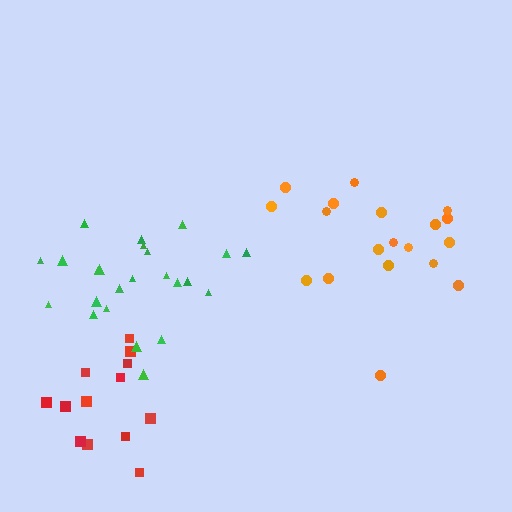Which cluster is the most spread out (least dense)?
Orange.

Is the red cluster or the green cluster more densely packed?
Red.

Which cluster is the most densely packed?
Red.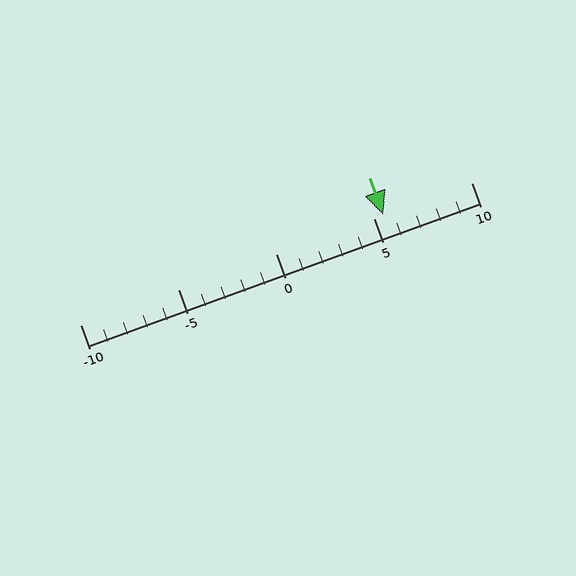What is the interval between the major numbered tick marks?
The major tick marks are spaced 5 units apart.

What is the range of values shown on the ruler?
The ruler shows values from -10 to 10.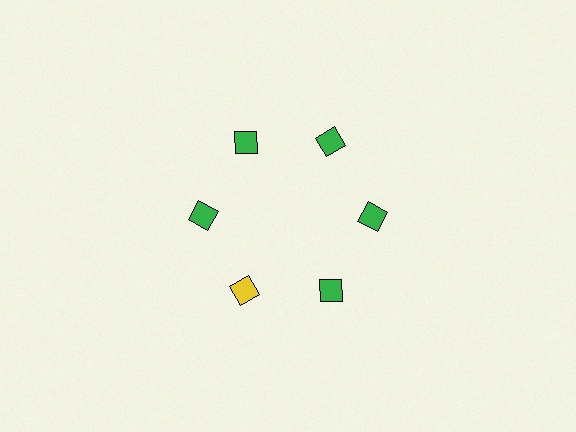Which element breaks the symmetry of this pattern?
The yellow diamond at roughly the 7 o'clock position breaks the symmetry. All other shapes are green diamonds.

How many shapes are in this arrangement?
There are 6 shapes arranged in a ring pattern.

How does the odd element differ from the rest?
It has a different color: yellow instead of green.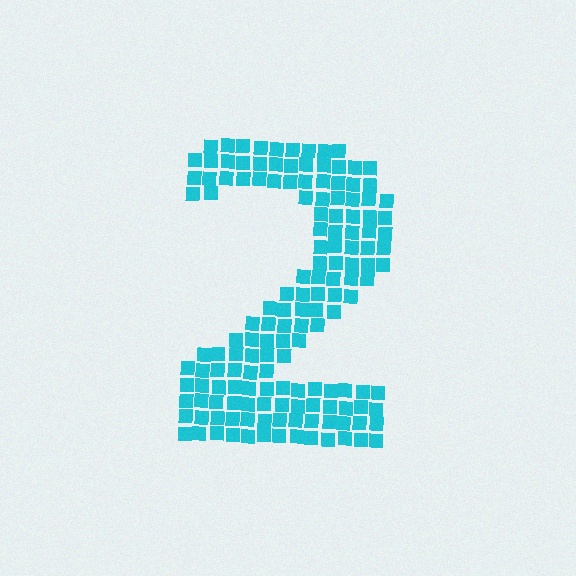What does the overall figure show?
The overall figure shows the digit 2.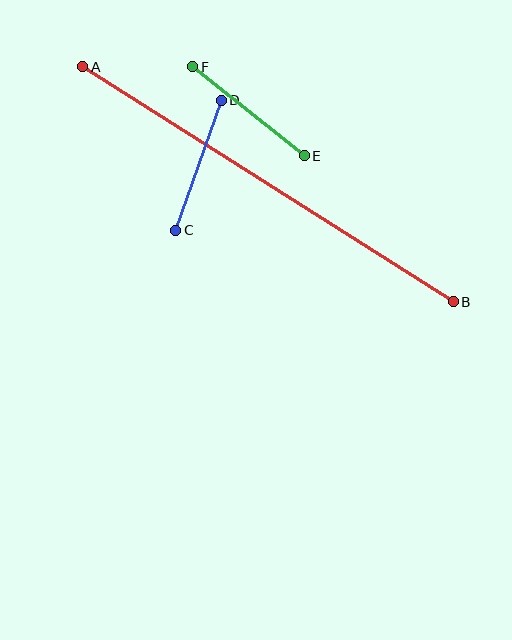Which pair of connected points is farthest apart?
Points A and B are farthest apart.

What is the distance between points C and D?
The distance is approximately 138 pixels.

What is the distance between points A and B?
The distance is approximately 439 pixels.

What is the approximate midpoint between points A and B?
The midpoint is at approximately (268, 184) pixels.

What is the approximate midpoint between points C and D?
The midpoint is at approximately (199, 165) pixels.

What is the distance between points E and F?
The distance is approximately 142 pixels.